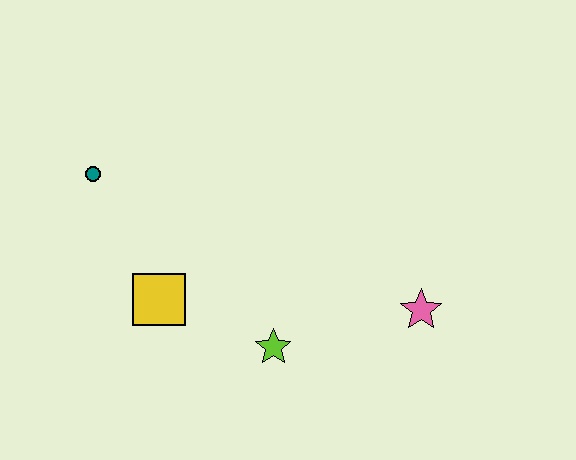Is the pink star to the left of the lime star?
No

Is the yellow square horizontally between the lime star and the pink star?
No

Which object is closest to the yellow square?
The lime star is closest to the yellow square.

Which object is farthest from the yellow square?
The pink star is farthest from the yellow square.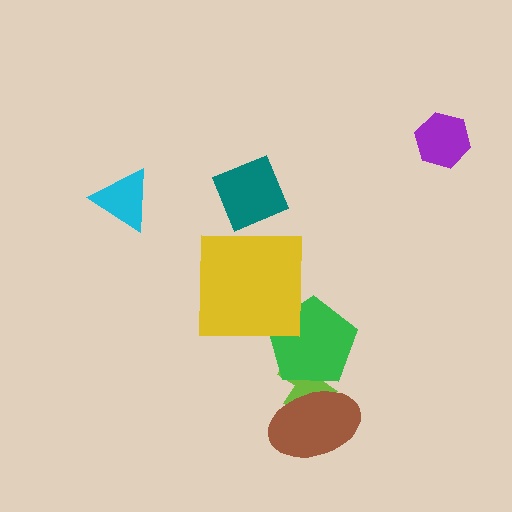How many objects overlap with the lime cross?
2 objects overlap with the lime cross.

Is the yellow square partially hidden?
No, no other shape covers it.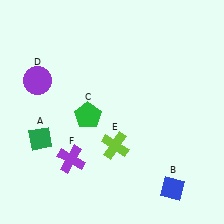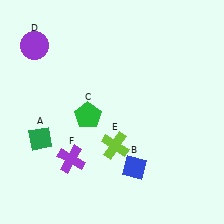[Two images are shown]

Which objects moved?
The objects that moved are: the blue diamond (B), the purple circle (D).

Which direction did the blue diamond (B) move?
The blue diamond (B) moved left.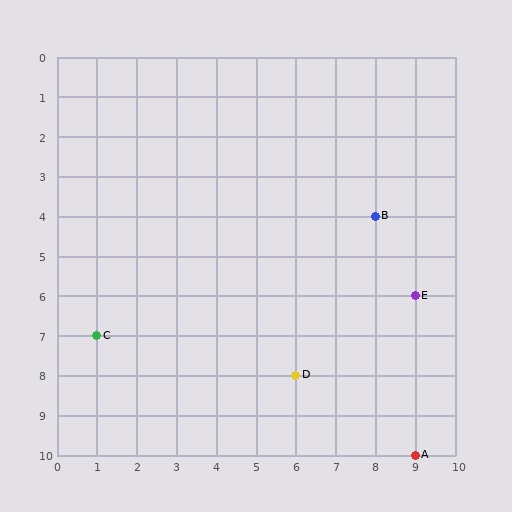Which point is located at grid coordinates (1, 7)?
Point C is at (1, 7).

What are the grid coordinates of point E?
Point E is at grid coordinates (9, 6).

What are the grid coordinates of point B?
Point B is at grid coordinates (8, 4).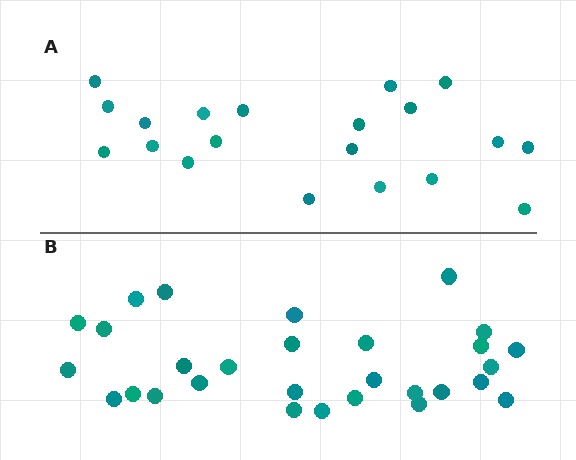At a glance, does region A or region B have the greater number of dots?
Region B (the bottom region) has more dots.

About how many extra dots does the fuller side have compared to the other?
Region B has roughly 8 or so more dots than region A.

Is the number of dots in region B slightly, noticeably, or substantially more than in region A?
Region B has substantially more. The ratio is roughly 1.4 to 1.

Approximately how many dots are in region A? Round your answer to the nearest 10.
About 20 dots.